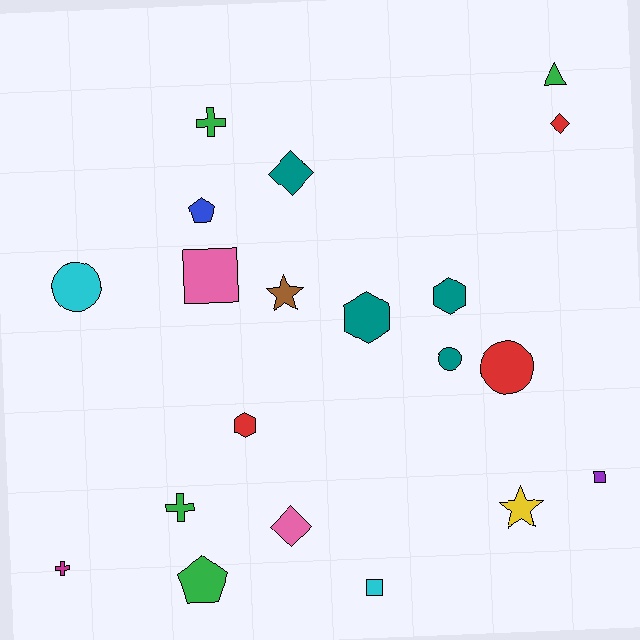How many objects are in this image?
There are 20 objects.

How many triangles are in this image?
There is 1 triangle.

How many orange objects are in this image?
There are no orange objects.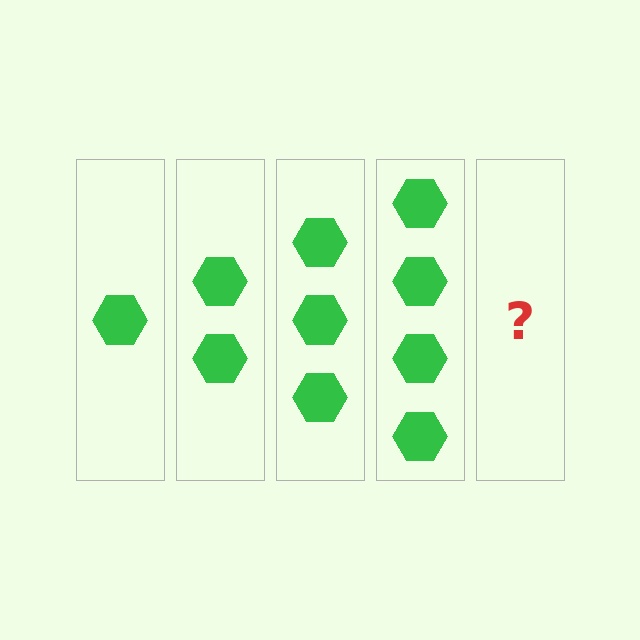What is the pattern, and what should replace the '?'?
The pattern is that each step adds one more hexagon. The '?' should be 5 hexagons.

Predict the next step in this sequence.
The next step is 5 hexagons.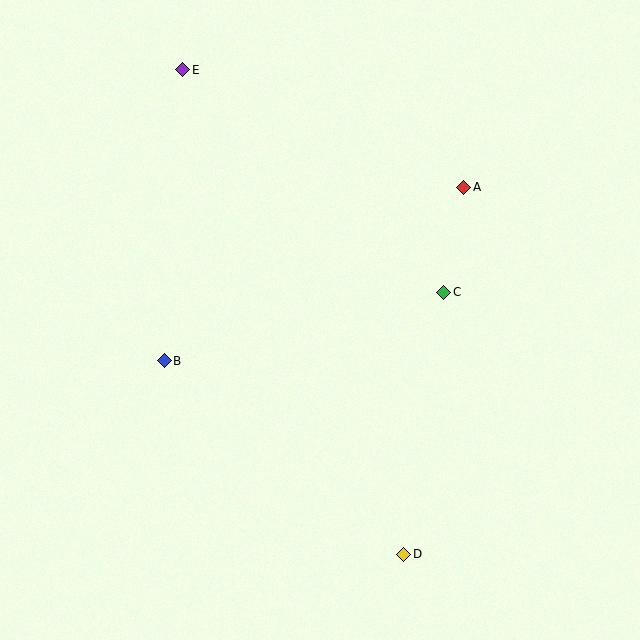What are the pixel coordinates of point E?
Point E is at (183, 70).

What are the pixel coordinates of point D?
Point D is at (404, 554).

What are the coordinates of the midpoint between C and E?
The midpoint between C and E is at (313, 181).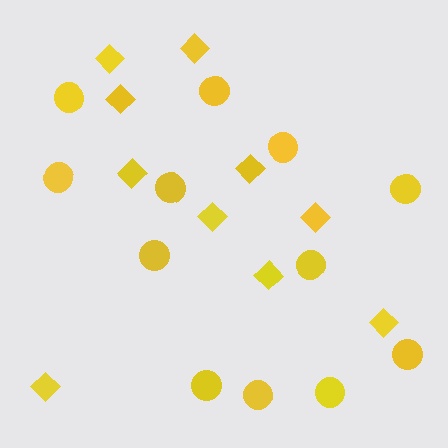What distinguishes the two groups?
There are 2 groups: one group of diamonds (10) and one group of circles (12).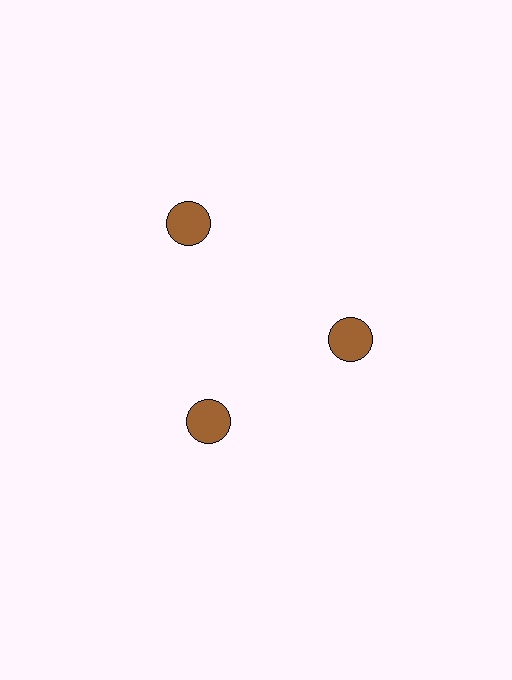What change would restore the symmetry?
The symmetry would be restored by moving it inward, back onto the ring so that all 3 circles sit at equal angles and equal distance from the center.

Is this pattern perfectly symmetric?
No. The 3 brown circles are arranged in a ring, but one element near the 11 o'clock position is pushed outward from the center, breaking the 3-fold rotational symmetry.